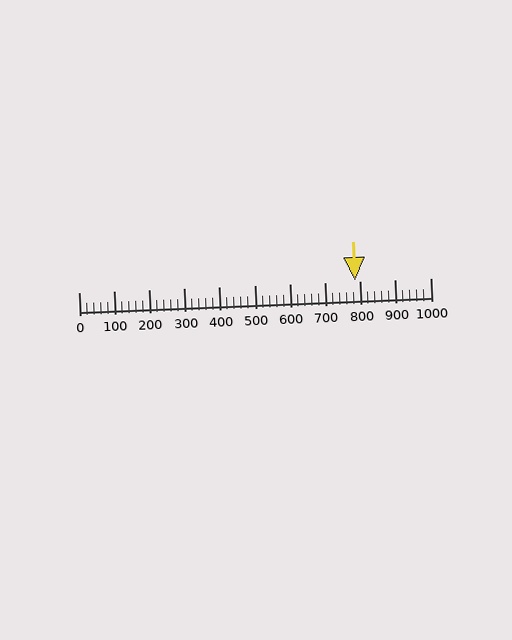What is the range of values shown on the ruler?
The ruler shows values from 0 to 1000.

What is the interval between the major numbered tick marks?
The major tick marks are spaced 100 units apart.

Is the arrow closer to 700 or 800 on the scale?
The arrow is closer to 800.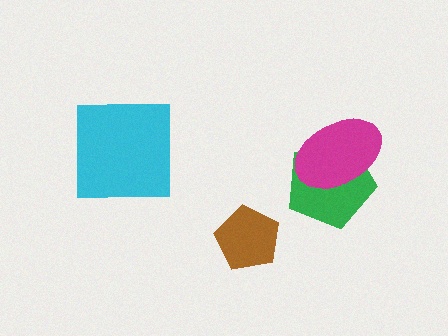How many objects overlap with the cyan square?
0 objects overlap with the cyan square.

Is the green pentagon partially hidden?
Yes, it is partially covered by another shape.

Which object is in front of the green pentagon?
The magenta ellipse is in front of the green pentagon.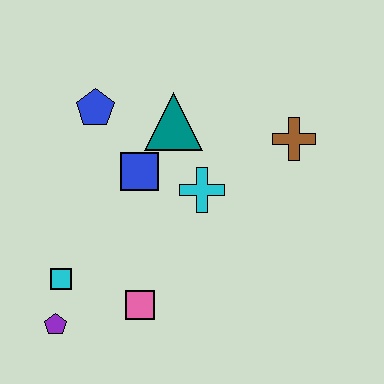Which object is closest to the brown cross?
The cyan cross is closest to the brown cross.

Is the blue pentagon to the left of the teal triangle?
Yes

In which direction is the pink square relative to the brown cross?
The pink square is below the brown cross.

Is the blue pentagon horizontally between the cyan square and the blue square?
Yes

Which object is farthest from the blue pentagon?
The purple pentagon is farthest from the blue pentagon.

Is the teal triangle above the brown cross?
Yes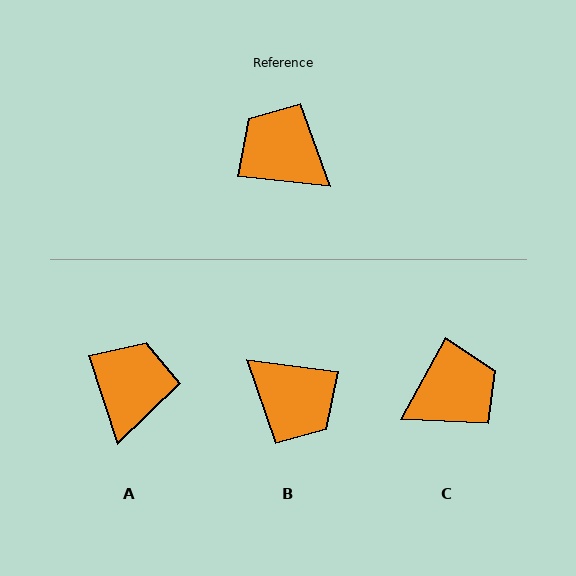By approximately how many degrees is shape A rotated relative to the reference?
Approximately 66 degrees clockwise.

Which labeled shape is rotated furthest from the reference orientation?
B, about 179 degrees away.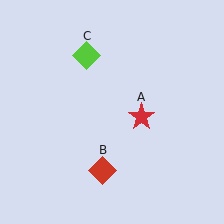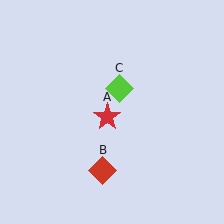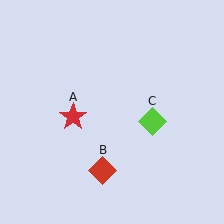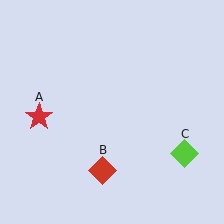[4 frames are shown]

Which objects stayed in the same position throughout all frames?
Red diamond (object B) remained stationary.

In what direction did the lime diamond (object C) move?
The lime diamond (object C) moved down and to the right.